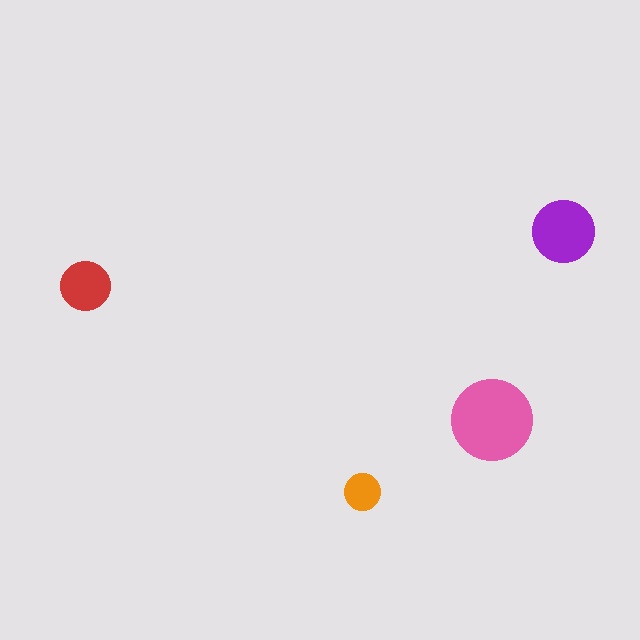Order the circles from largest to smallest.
the pink one, the purple one, the red one, the orange one.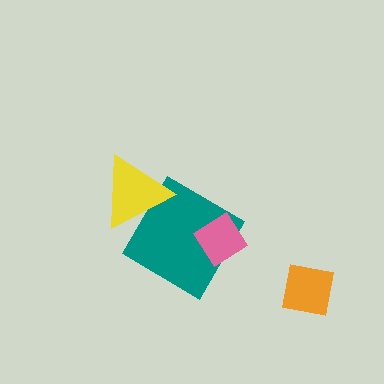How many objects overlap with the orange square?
0 objects overlap with the orange square.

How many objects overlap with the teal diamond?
2 objects overlap with the teal diamond.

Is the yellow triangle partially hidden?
No, no other shape covers it.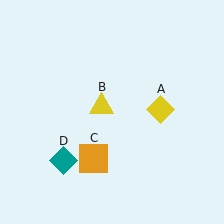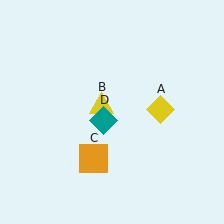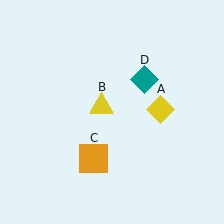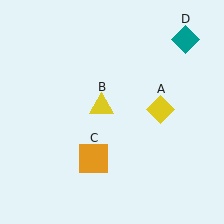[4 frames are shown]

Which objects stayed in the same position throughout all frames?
Yellow diamond (object A) and yellow triangle (object B) and orange square (object C) remained stationary.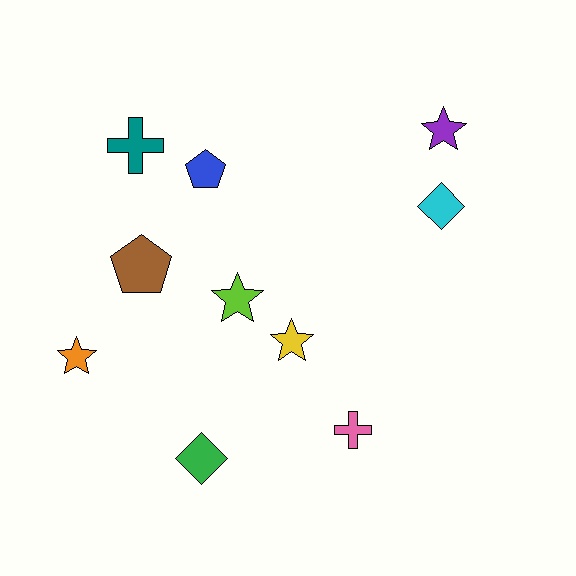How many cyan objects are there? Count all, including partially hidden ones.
There is 1 cyan object.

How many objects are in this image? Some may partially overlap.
There are 10 objects.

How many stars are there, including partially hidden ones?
There are 4 stars.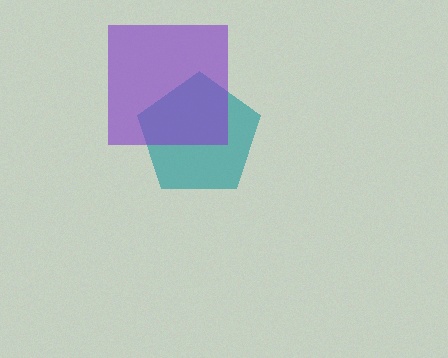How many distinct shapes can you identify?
There are 2 distinct shapes: a teal pentagon, a purple square.